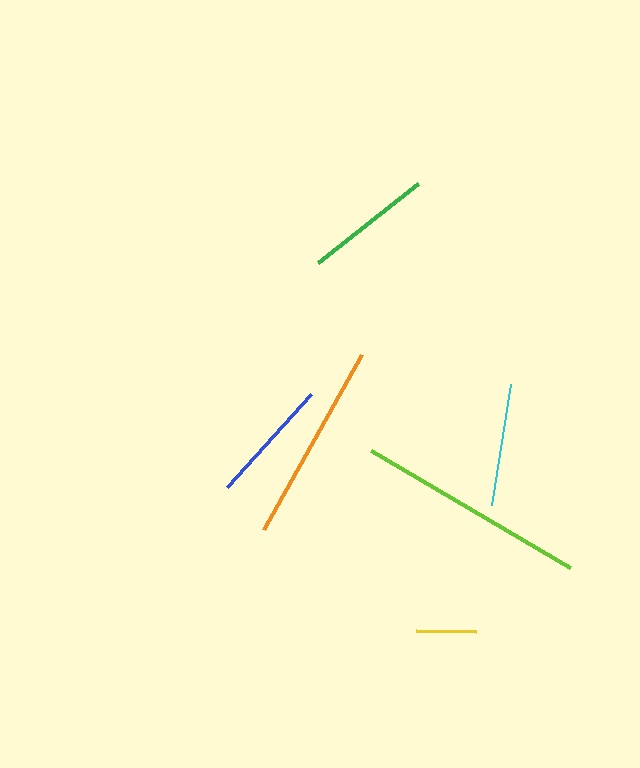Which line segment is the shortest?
The yellow line is the shortest at approximately 60 pixels.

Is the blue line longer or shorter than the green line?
The green line is longer than the blue line.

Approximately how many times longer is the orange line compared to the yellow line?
The orange line is approximately 3.4 times the length of the yellow line.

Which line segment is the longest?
The lime line is the longest at approximately 231 pixels.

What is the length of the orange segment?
The orange segment is approximately 201 pixels long.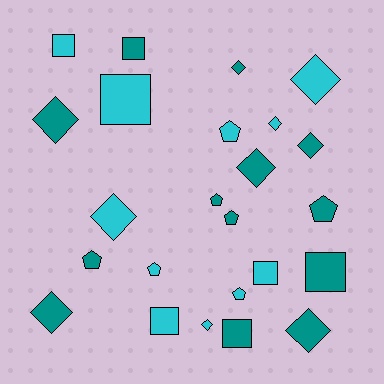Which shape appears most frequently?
Diamond, with 10 objects.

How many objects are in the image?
There are 24 objects.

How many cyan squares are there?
There are 4 cyan squares.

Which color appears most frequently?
Teal, with 13 objects.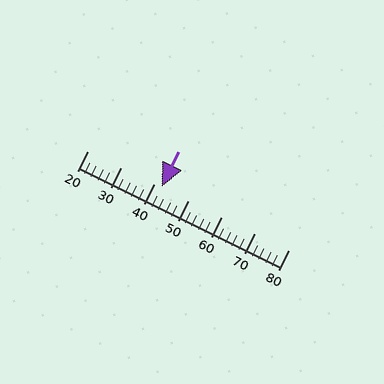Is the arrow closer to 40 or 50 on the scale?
The arrow is closer to 40.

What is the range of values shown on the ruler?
The ruler shows values from 20 to 80.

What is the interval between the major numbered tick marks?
The major tick marks are spaced 10 units apart.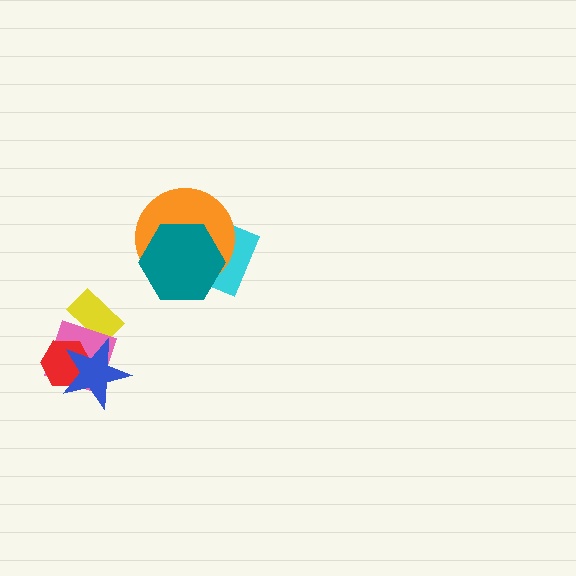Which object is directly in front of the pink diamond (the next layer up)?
The red hexagon is directly in front of the pink diamond.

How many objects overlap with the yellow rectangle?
1 object overlaps with the yellow rectangle.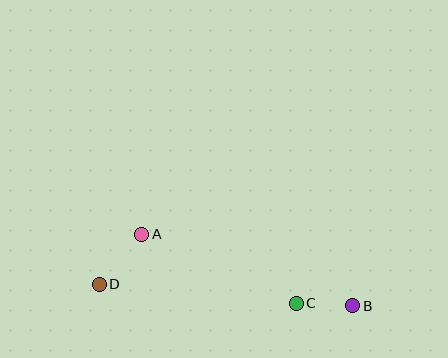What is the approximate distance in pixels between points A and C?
The distance between A and C is approximately 169 pixels.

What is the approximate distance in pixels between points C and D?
The distance between C and D is approximately 198 pixels.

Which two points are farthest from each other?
Points B and D are farthest from each other.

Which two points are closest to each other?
Points B and C are closest to each other.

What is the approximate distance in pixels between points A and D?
The distance between A and D is approximately 66 pixels.